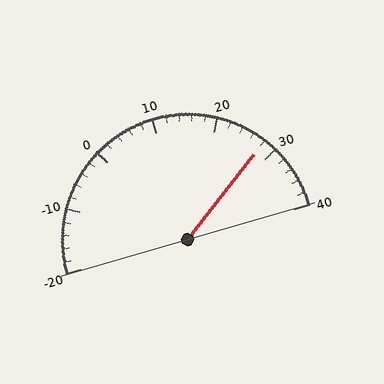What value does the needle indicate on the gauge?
The needle indicates approximately 28.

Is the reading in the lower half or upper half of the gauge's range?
The reading is in the upper half of the range (-20 to 40).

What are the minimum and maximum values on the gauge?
The gauge ranges from -20 to 40.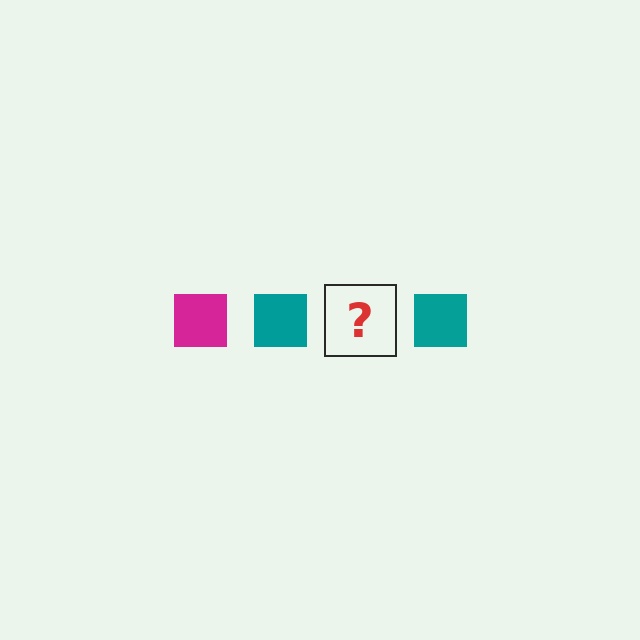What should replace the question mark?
The question mark should be replaced with a magenta square.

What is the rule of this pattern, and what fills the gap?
The rule is that the pattern cycles through magenta, teal squares. The gap should be filled with a magenta square.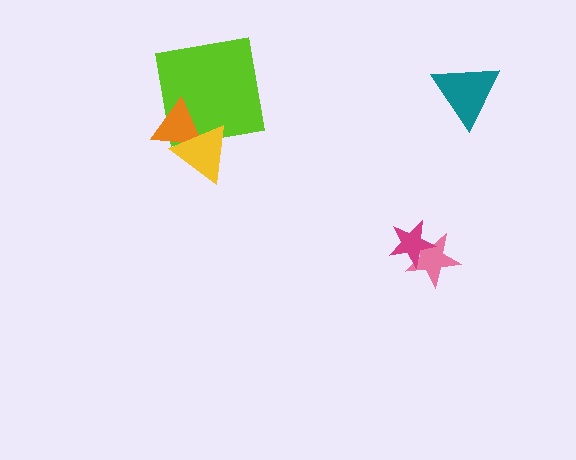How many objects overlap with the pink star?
1 object overlaps with the pink star.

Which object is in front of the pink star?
The magenta star is in front of the pink star.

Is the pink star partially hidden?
Yes, it is partially covered by another shape.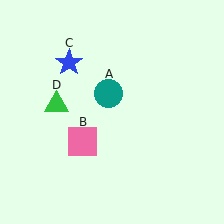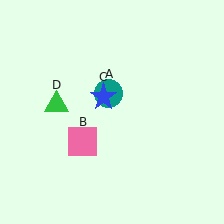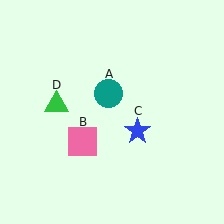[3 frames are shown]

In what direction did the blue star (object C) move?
The blue star (object C) moved down and to the right.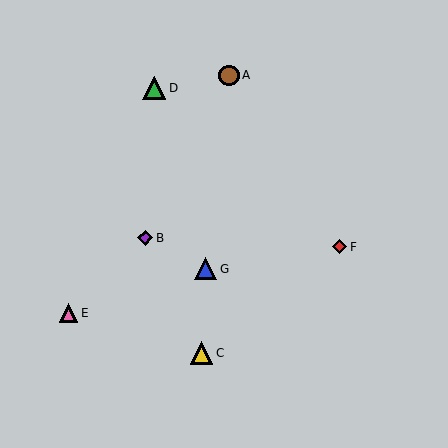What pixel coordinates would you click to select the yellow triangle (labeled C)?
Click at (202, 353) to select the yellow triangle C.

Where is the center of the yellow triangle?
The center of the yellow triangle is at (202, 353).